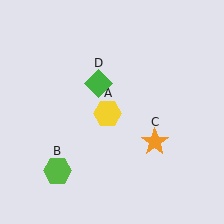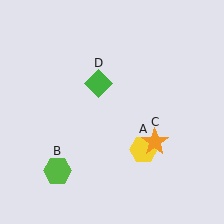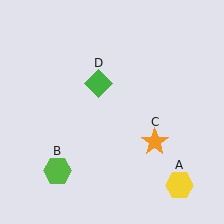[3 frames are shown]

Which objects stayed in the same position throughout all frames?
Lime hexagon (object B) and orange star (object C) and green diamond (object D) remained stationary.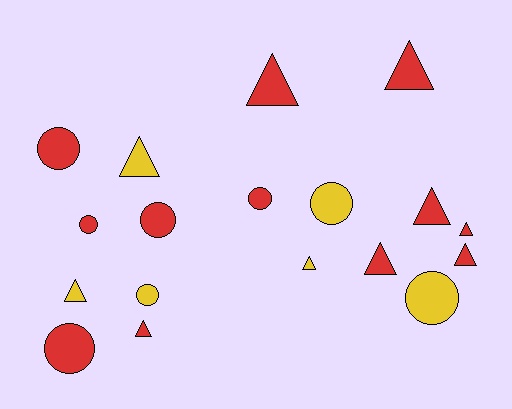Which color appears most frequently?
Red, with 12 objects.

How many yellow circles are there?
There are 3 yellow circles.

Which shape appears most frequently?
Triangle, with 10 objects.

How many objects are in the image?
There are 18 objects.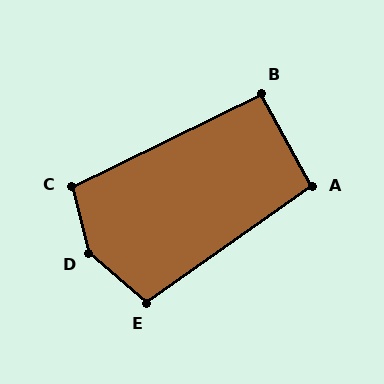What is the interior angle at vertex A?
Approximately 97 degrees (obtuse).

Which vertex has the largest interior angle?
D, at approximately 145 degrees.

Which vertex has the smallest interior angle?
B, at approximately 93 degrees.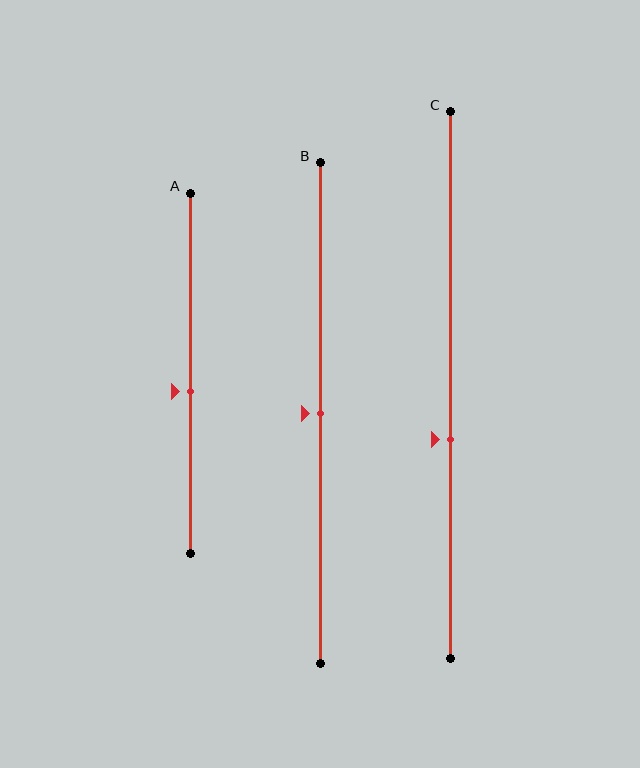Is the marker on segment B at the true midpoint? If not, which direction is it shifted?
Yes, the marker on segment B is at the true midpoint.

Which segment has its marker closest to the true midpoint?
Segment B has its marker closest to the true midpoint.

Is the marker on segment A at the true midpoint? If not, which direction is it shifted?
No, the marker on segment A is shifted downward by about 5% of the segment length.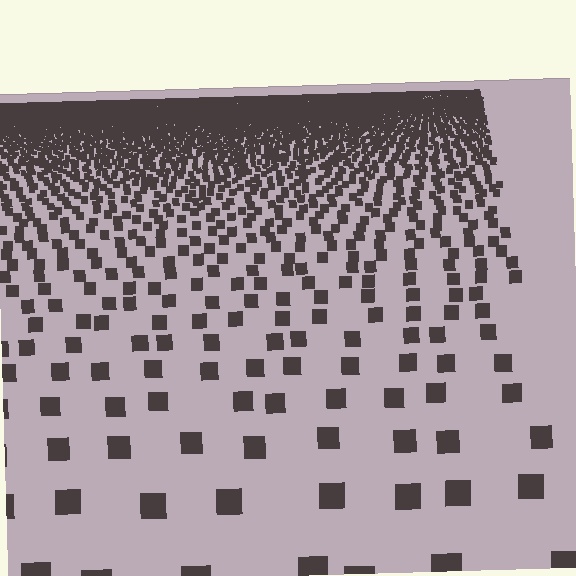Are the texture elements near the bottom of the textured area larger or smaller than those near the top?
Larger. Near the bottom, elements are closer to the viewer and appear at a bigger on-screen size.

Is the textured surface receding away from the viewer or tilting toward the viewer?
The surface is receding away from the viewer. Texture elements get smaller and denser toward the top.